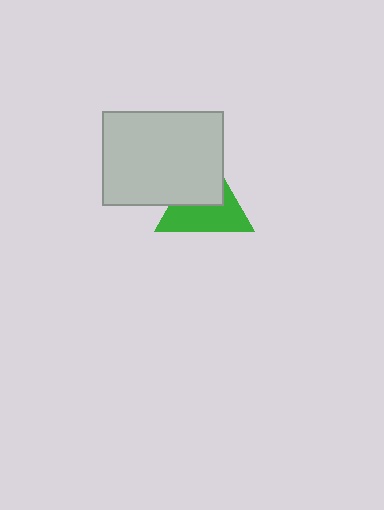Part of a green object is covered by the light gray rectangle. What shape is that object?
It is a triangle.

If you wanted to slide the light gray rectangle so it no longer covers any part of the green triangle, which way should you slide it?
Slide it toward the upper-left — that is the most direct way to separate the two shapes.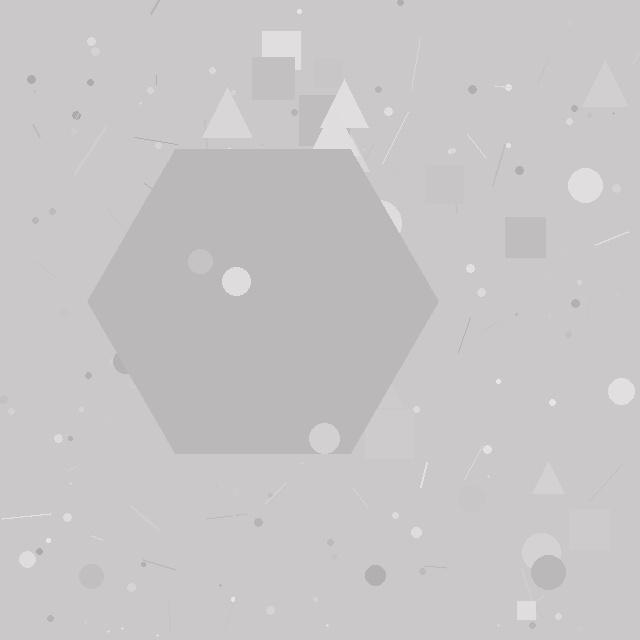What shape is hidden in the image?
A hexagon is hidden in the image.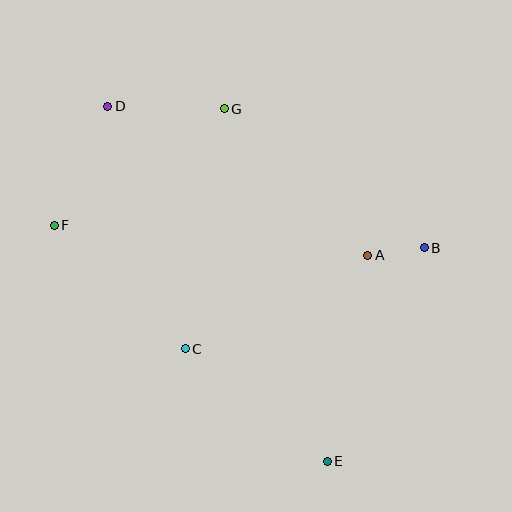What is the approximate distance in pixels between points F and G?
The distance between F and G is approximately 206 pixels.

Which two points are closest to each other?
Points A and B are closest to each other.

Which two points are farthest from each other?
Points D and E are farthest from each other.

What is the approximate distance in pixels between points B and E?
The distance between B and E is approximately 234 pixels.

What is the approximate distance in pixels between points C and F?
The distance between C and F is approximately 180 pixels.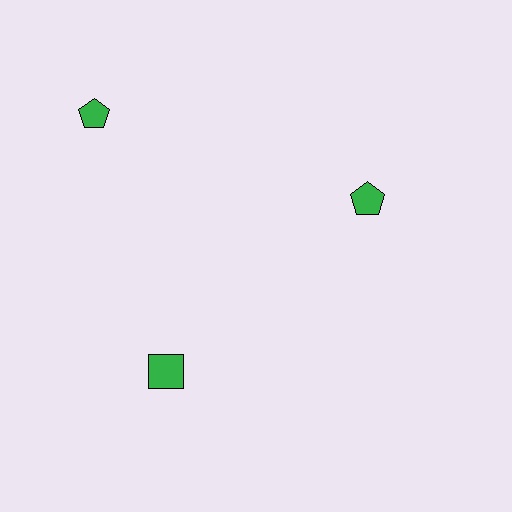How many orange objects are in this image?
There are no orange objects.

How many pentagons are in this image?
There are 2 pentagons.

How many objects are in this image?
There are 3 objects.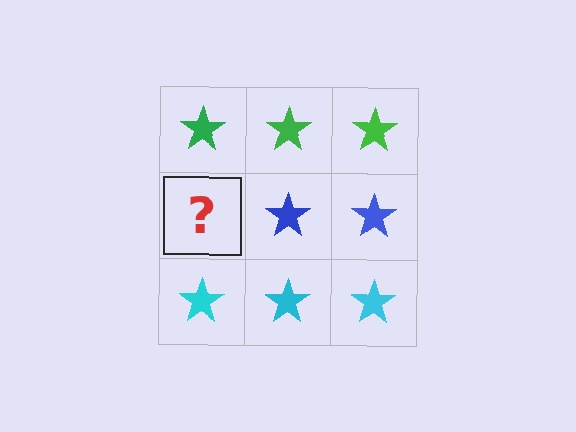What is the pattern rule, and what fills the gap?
The rule is that each row has a consistent color. The gap should be filled with a blue star.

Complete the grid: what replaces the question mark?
The question mark should be replaced with a blue star.